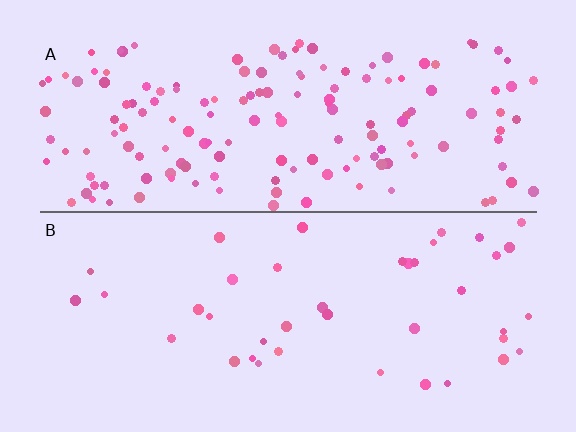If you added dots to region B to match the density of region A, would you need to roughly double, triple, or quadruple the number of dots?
Approximately quadruple.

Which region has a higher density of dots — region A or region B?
A (the top).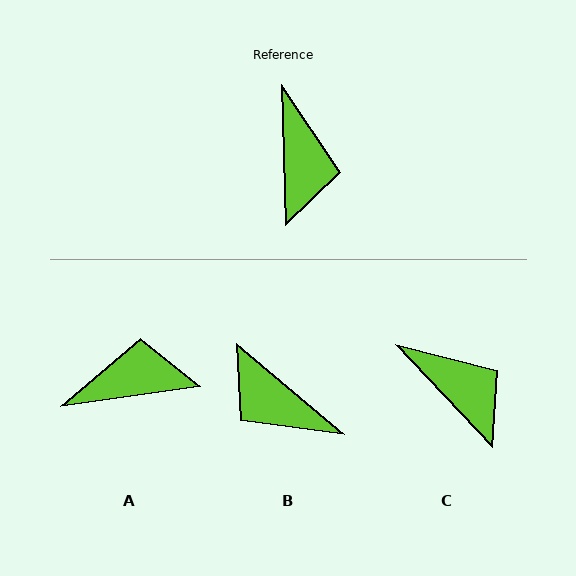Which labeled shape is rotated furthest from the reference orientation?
B, about 132 degrees away.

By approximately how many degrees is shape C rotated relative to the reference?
Approximately 42 degrees counter-clockwise.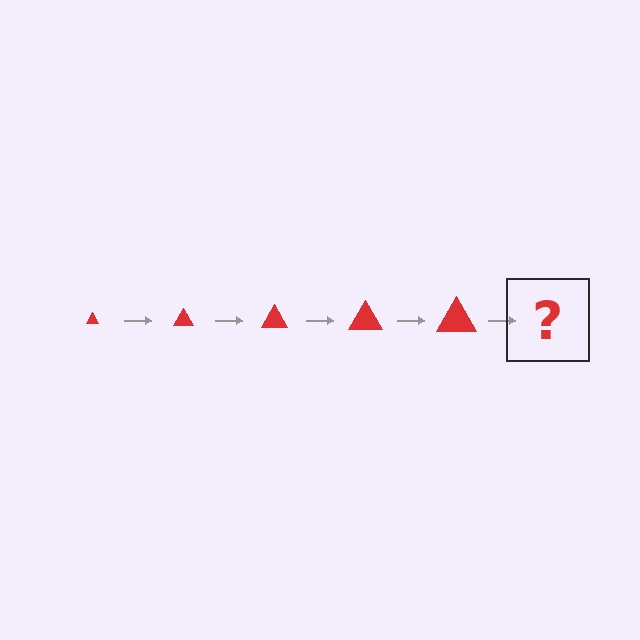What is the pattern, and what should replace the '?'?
The pattern is that the triangle gets progressively larger each step. The '?' should be a red triangle, larger than the previous one.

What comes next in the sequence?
The next element should be a red triangle, larger than the previous one.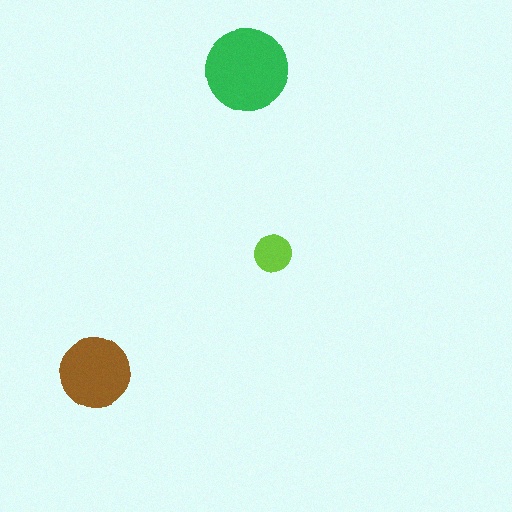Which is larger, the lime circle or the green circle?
The green one.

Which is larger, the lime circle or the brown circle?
The brown one.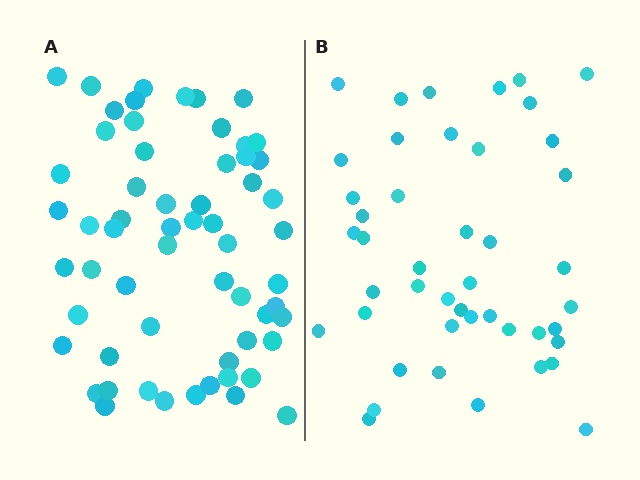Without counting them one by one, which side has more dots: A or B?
Region A (the left region) has more dots.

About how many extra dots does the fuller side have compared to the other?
Region A has approximately 15 more dots than region B.